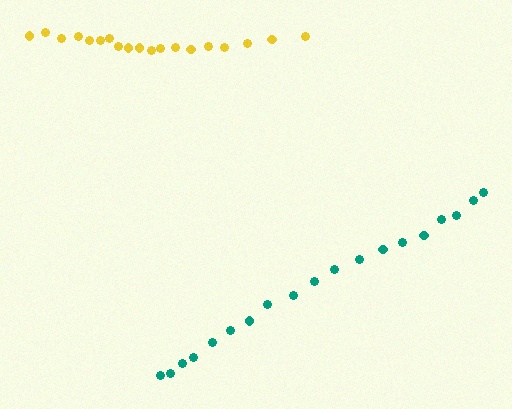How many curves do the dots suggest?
There are 2 distinct paths.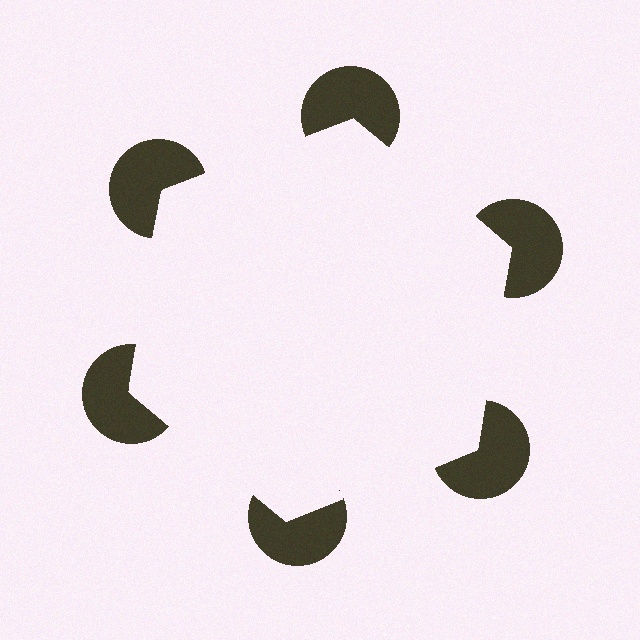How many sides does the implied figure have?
6 sides.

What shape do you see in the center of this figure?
An illusory hexagon — its edges are inferred from the aligned wedge cuts in the pac-man discs, not physically drawn.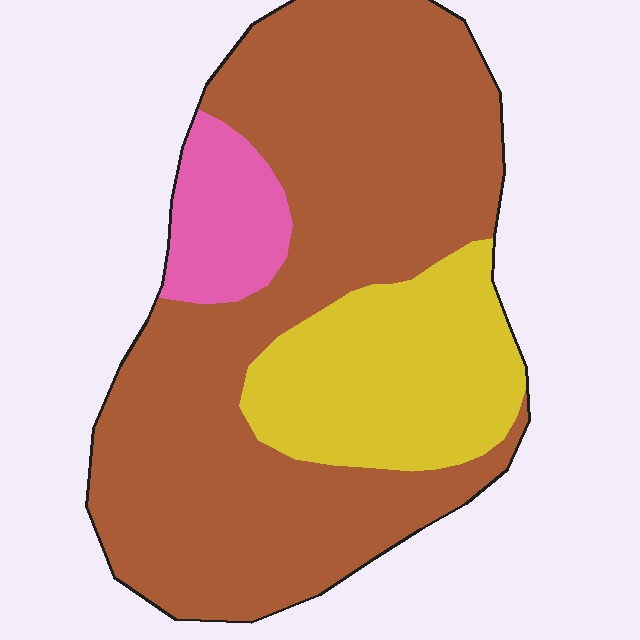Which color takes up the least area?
Pink, at roughly 10%.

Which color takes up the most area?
Brown, at roughly 70%.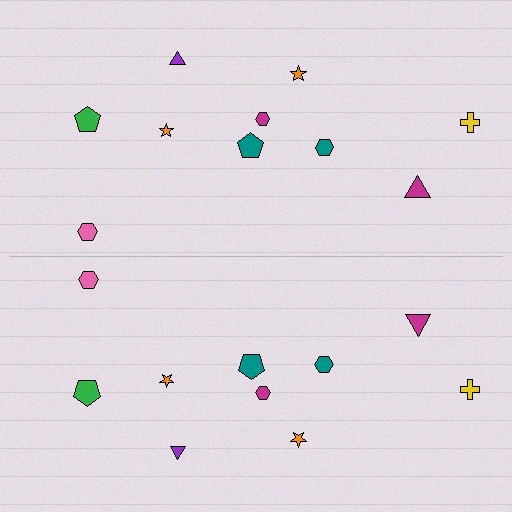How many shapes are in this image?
There are 20 shapes in this image.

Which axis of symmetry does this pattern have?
The pattern has a horizontal axis of symmetry running through the center of the image.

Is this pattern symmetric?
Yes, this pattern has bilateral (reflection) symmetry.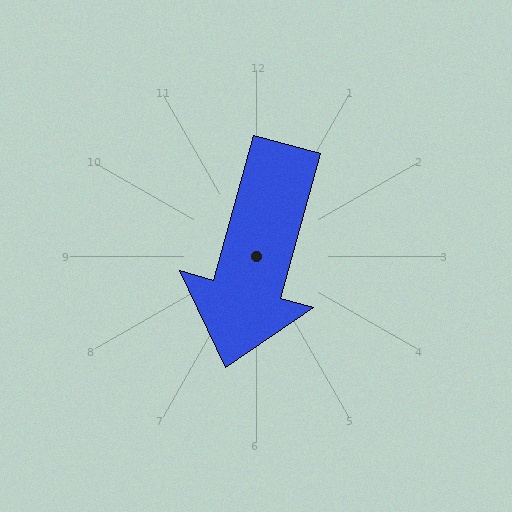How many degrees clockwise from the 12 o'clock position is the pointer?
Approximately 195 degrees.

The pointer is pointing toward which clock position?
Roughly 7 o'clock.